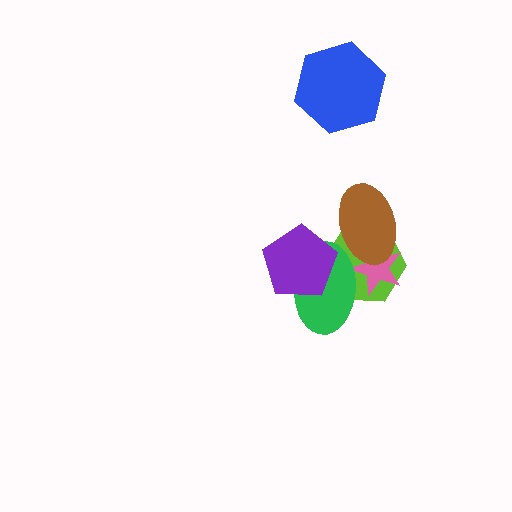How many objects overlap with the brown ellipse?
3 objects overlap with the brown ellipse.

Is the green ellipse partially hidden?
Yes, it is partially covered by another shape.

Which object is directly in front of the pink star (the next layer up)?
The brown ellipse is directly in front of the pink star.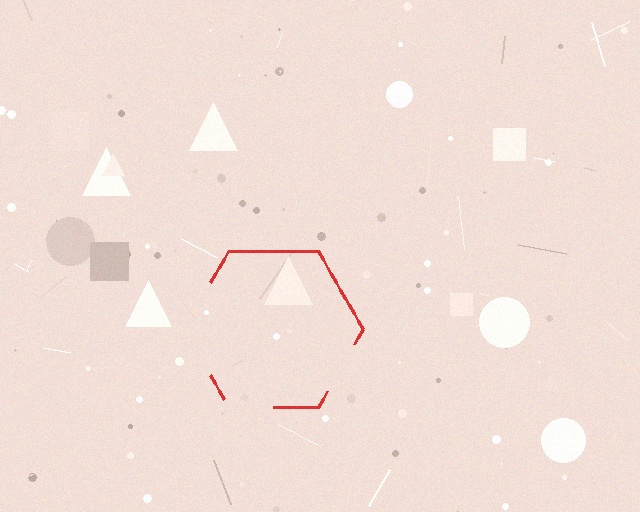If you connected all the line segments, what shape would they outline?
They would outline a hexagon.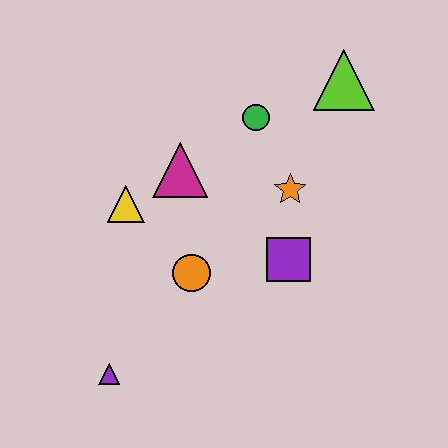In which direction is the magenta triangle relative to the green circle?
The magenta triangle is to the left of the green circle.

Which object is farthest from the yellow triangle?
The lime triangle is farthest from the yellow triangle.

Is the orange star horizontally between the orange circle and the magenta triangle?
No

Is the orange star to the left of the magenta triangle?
No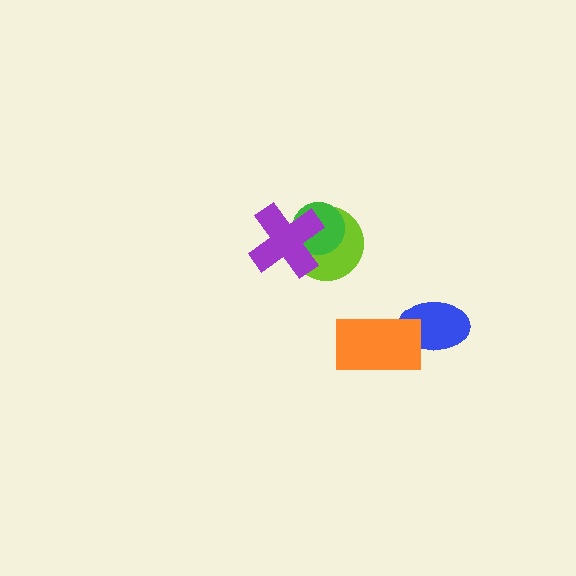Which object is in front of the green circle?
The purple cross is in front of the green circle.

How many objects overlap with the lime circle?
2 objects overlap with the lime circle.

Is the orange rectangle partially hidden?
No, no other shape covers it.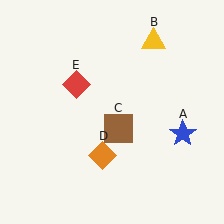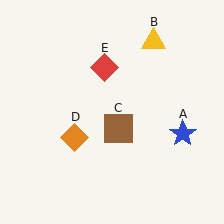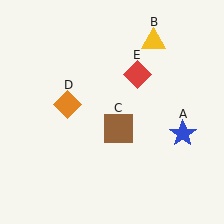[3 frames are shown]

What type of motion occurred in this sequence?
The orange diamond (object D), red diamond (object E) rotated clockwise around the center of the scene.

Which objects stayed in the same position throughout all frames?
Blue star (object A) and yellow triangle (object B) and brown square (object C) remained stationary.